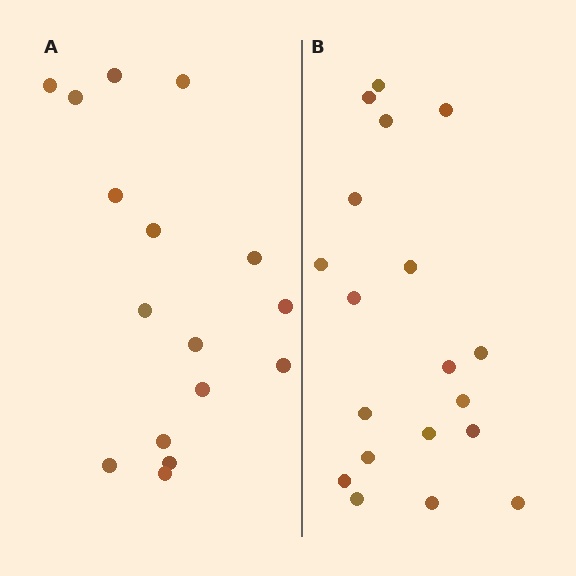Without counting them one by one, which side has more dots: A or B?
Region B (the right region) has more dots.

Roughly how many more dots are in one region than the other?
Region B has just a few more — roughly 2 or 3 more dots than region A.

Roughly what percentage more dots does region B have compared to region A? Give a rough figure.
About 20% more.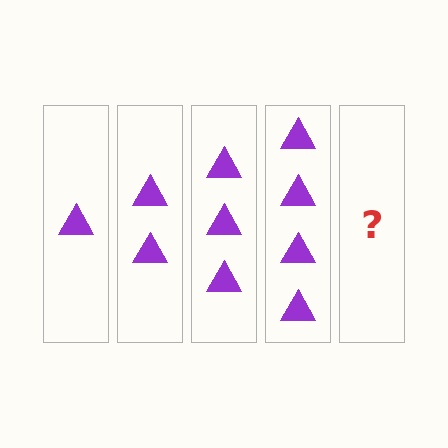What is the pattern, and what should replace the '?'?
The pattern is that each step adds one more triangle. The '?' should be 5 triangles.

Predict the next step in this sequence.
The next step is 5 triangles.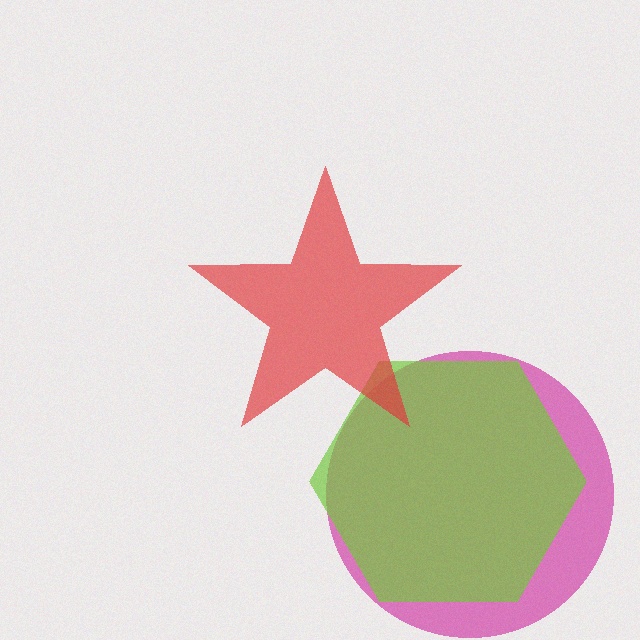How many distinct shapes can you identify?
There are 3 distinct shapes: a magenta circle, a lime hexagon, a red star.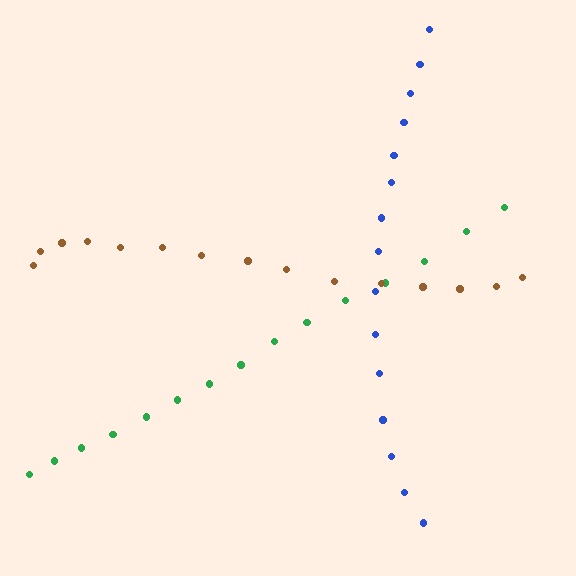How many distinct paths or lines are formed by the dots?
There are 3 distinct paths.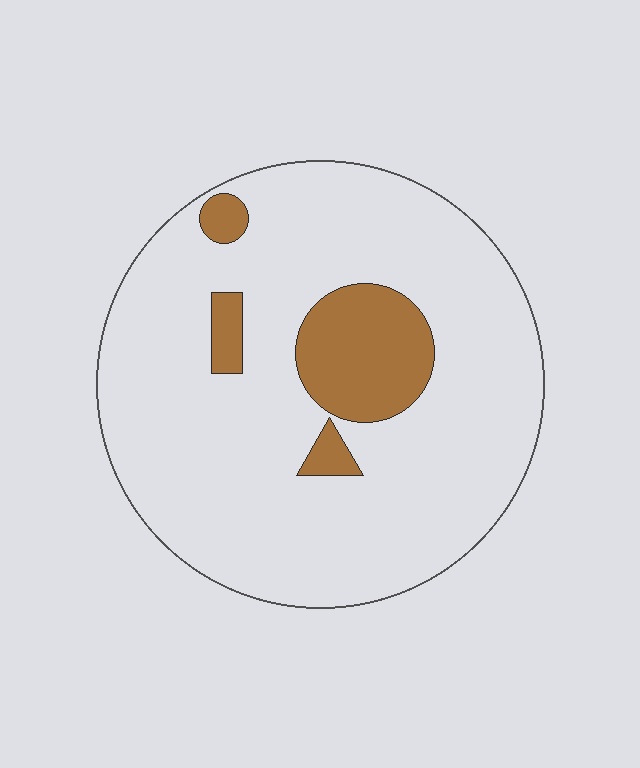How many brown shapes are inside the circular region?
4.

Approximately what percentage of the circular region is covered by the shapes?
Approximately 15%.